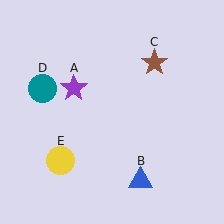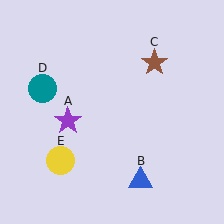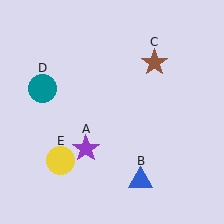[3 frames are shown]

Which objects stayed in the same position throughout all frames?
Blue triangle (object B) and brown star (object C) and teal circle (object D) and yellow circle (object E) remained stationary.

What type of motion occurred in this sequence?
The purple star (object A) rotated counterclockwise around the center of the scene.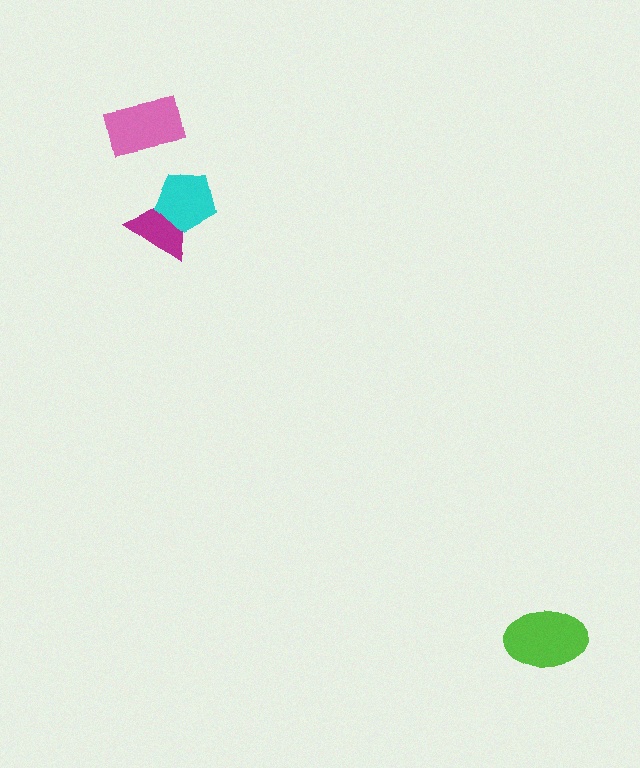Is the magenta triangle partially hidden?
Yes, it is partially covered by another shape.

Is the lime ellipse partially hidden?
No, no other shape covers it.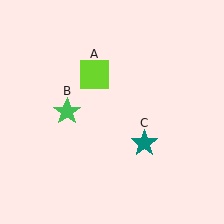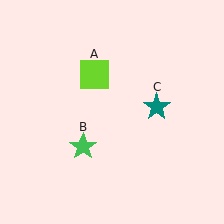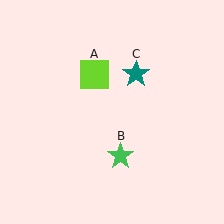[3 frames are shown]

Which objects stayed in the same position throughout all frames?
Lime square (object A) remained stationary.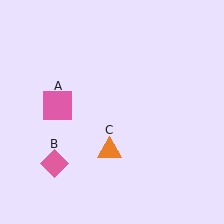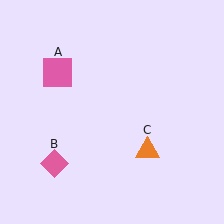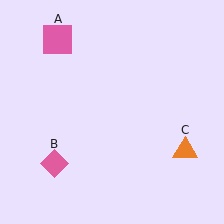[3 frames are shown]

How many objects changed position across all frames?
2 objects changed position: pink square (object A), orange triangle (object C).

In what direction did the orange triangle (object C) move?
The orange triangle (object C) moved right.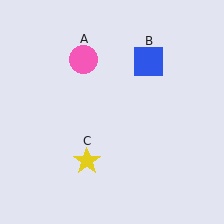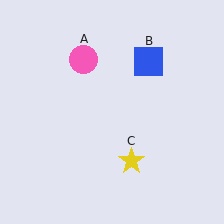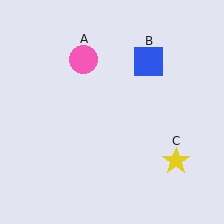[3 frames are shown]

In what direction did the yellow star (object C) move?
The yellow star (object C) moved right.